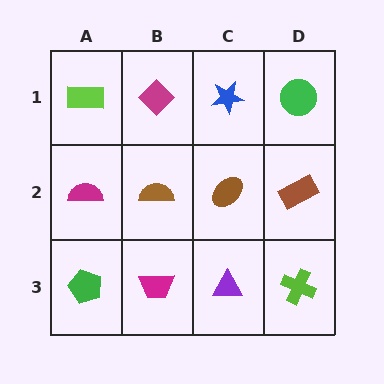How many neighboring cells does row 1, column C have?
3.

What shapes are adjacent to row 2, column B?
A magenta diamond (row 1, column B), a magenta trapezoid (row 3, column B), a magenta semicircle (row 2, column A), a brown ellipse (row 2, column C).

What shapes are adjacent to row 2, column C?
A blue star (row 1, column C), a purple triangle (row 3, column C), a brown semicircle (row 2, column B), a brown rectangle (row 2, column D).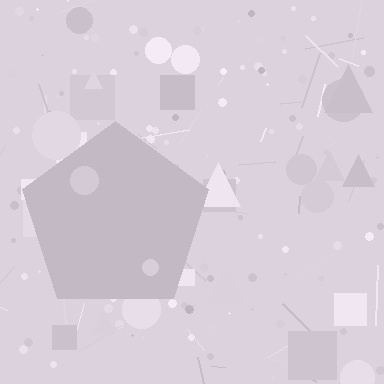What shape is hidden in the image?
A pentagon is hidden in the image.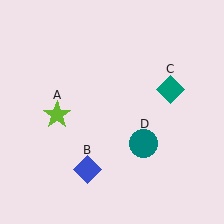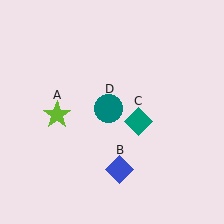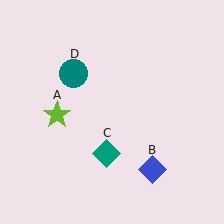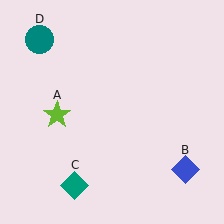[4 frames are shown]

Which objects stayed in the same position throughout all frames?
Lime star (object A) remained stationary.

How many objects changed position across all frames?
3 objects changed position: blue diamond (object B), teal diamond (object C), teal circle (object D).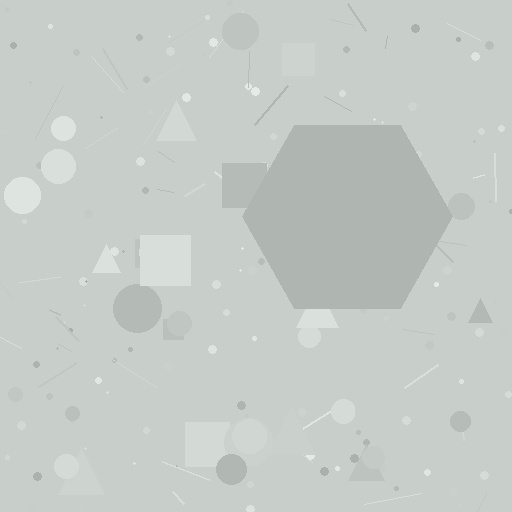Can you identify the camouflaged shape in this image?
The camouflaged shape is a hexagon.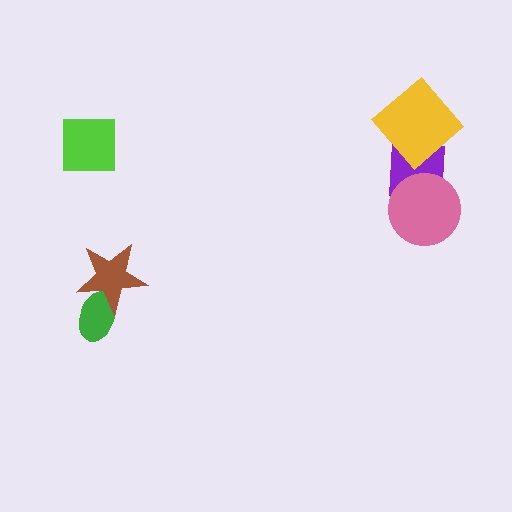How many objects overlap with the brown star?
1 object overlaps with the brown star.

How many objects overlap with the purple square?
2 objects overlap with the purple square.